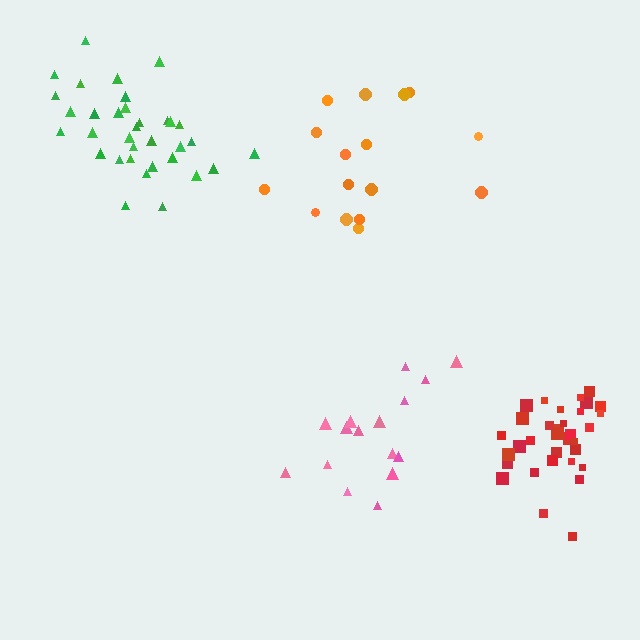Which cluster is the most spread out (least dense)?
Orange.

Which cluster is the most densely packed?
Red.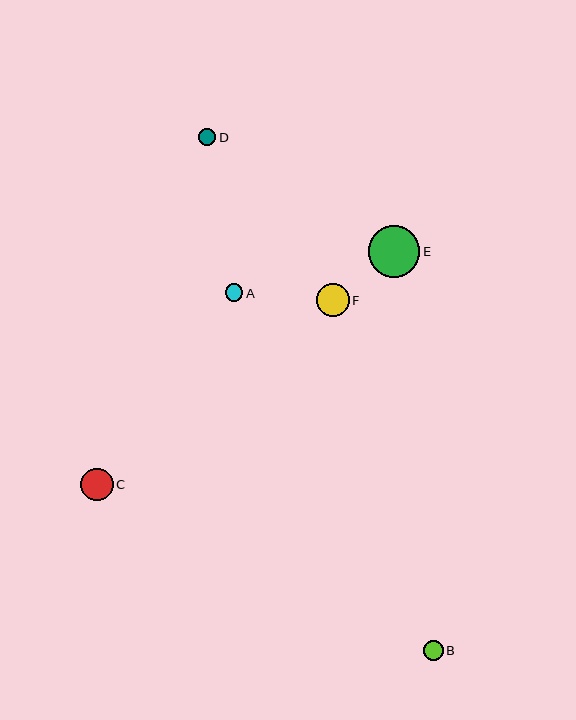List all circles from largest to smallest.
From largest to smallest: E, F, C, B, A, D.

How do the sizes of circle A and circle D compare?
Circle A and circle D are approximately the same size.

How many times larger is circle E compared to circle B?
Circle E is approximately 2.6 times the size of circle B.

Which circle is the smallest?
Circle D is the smallest with a size of approximately 17 pixels.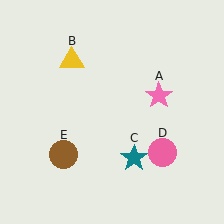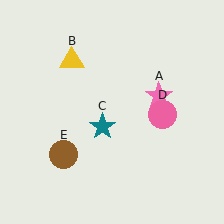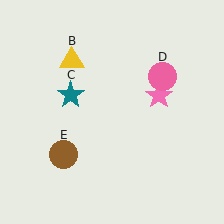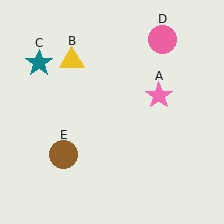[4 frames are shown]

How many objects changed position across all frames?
2 objects changed position: teal star (object C), pink circle (object D).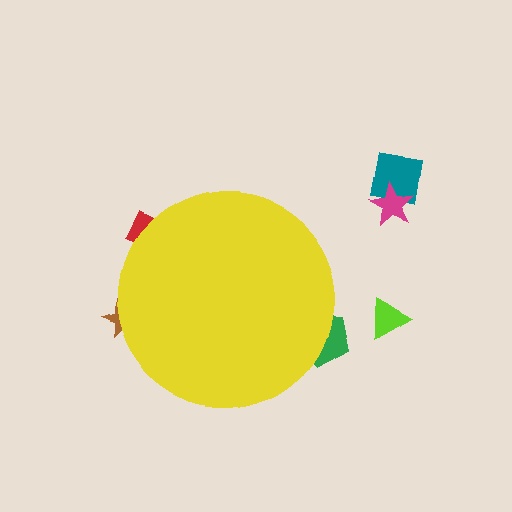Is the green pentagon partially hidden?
Yes, the green pentagon is partially hidden behind the yellow circle.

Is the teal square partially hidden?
No, the teal square is fully visible.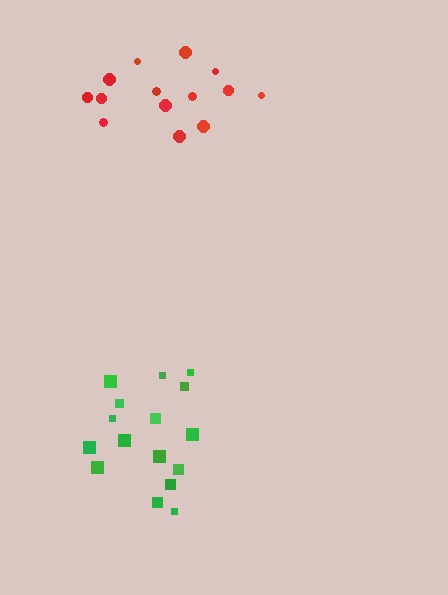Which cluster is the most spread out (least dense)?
Red.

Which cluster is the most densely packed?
Green.